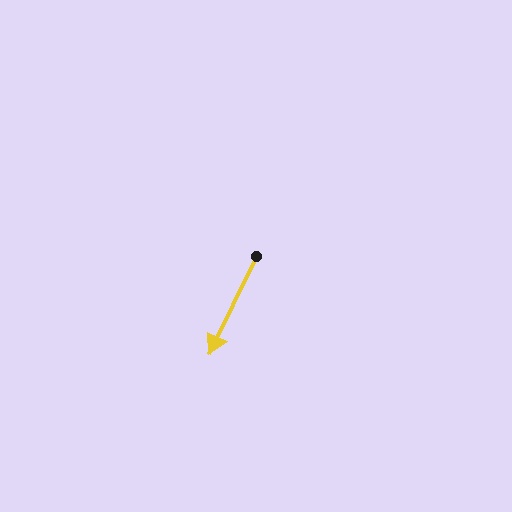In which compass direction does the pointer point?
Southwest.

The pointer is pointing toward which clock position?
Roughly 7 o'clock.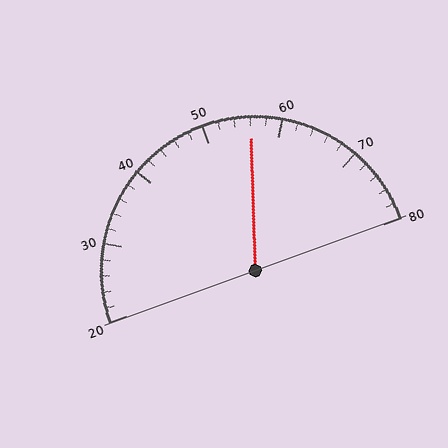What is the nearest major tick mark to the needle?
The nearest major tick mark is 60.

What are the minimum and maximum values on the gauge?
The gauge ranges from 20 to 80.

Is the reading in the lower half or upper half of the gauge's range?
The reading is in the upper half of the range (20 to 80).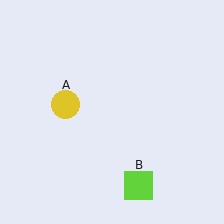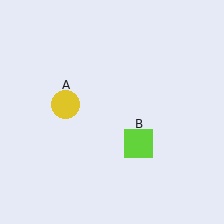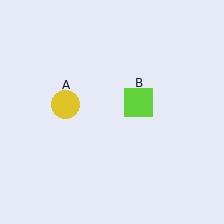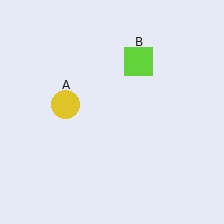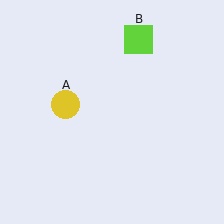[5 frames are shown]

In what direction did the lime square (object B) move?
The lime square (object B) moved up.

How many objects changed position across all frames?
1 object changed position: lime square (object B).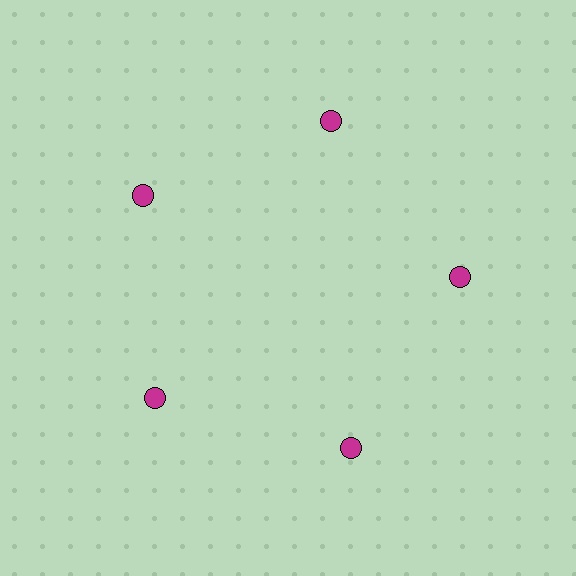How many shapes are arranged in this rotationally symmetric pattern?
There are 5 shapes, arranged in 5 groups of 1.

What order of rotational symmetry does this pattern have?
This pattern has 5-fold rotational symmetry.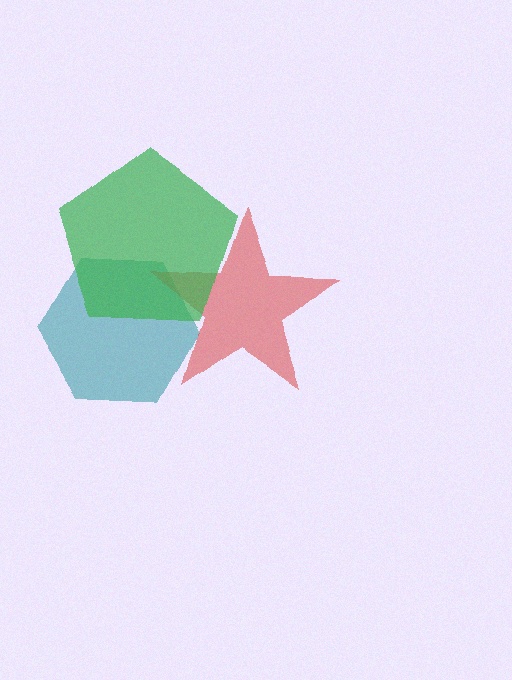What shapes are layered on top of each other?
The layered shapes are: a teal hexagon, a red star, a green pentagon.